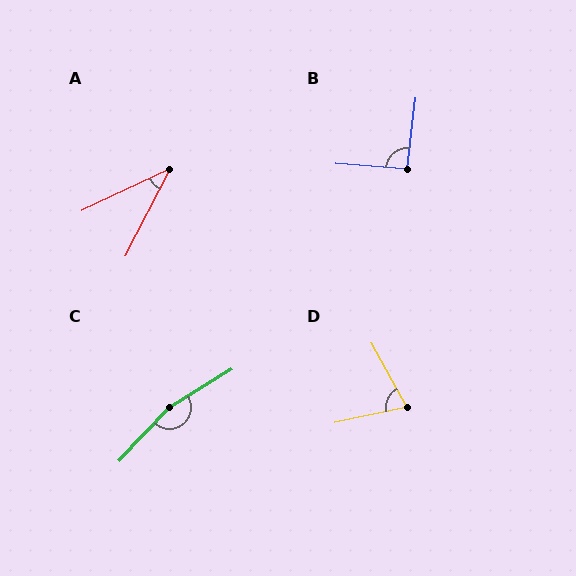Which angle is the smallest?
A, at approximately 38 degrees.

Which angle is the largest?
C, at approximately 166 degrees.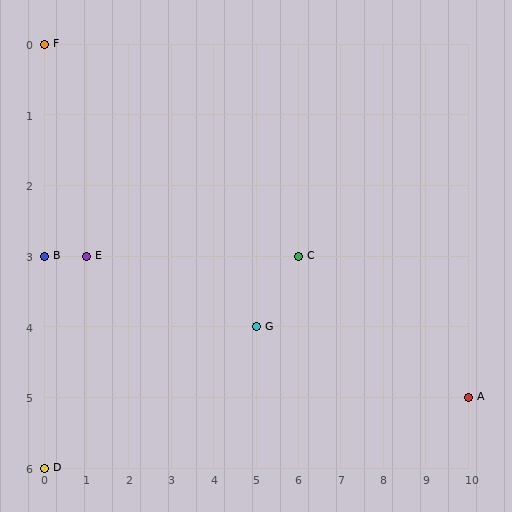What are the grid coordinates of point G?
Point G is at grid coordinates (5, 4).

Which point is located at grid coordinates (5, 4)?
Point G is at (5, 4).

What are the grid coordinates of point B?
Point B is at grid coordinates (0, 3).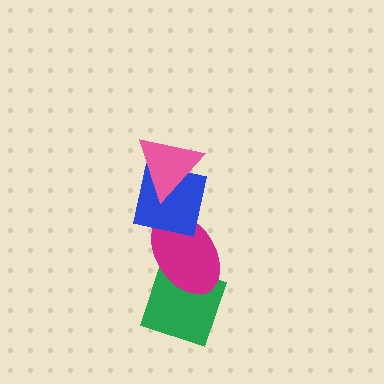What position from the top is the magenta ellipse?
The magenta ellipse is 3rd from the top.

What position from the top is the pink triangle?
The pink triangle is 1st from the top.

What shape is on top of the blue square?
The pink triangle is on top of the blue square.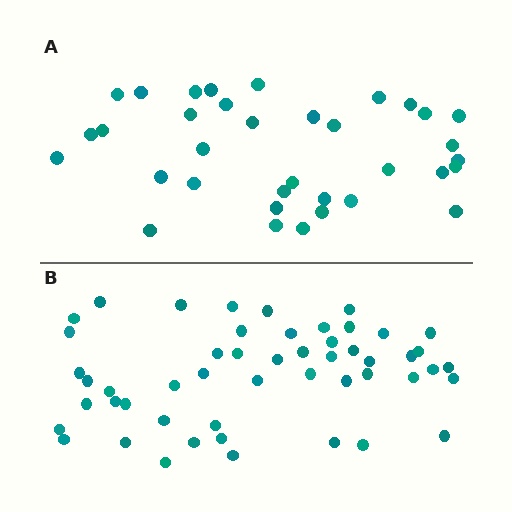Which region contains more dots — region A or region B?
Region B (the bottom region) has more dots.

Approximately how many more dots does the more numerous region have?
Region B has approximately 15 more dots than region A.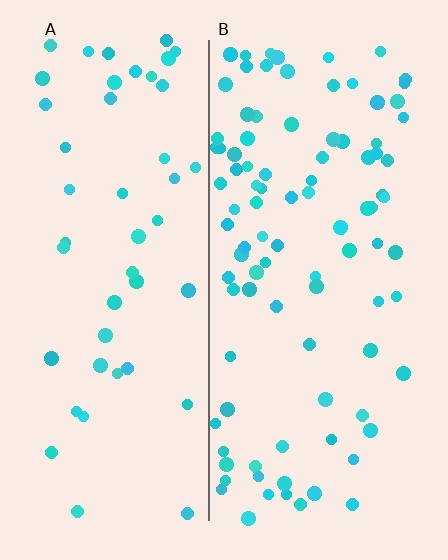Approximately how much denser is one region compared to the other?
Approximately 2.0× — region B over region A.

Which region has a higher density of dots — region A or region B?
B (the right).